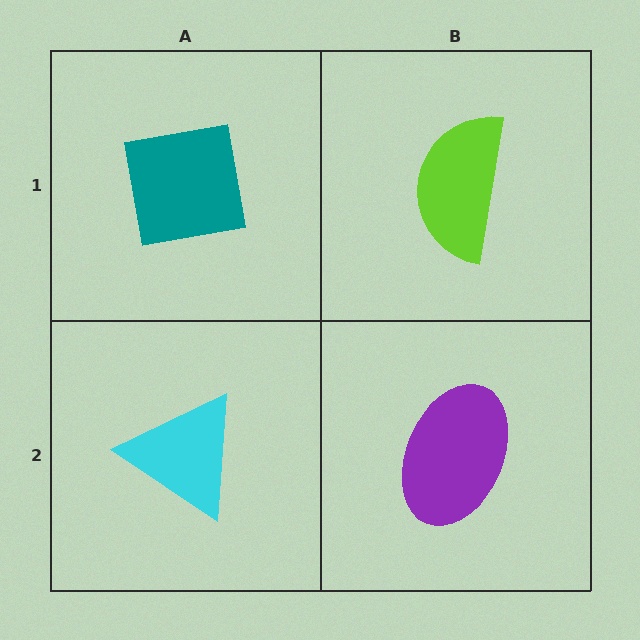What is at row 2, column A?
A cyan triangle.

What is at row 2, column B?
A purple ellipse.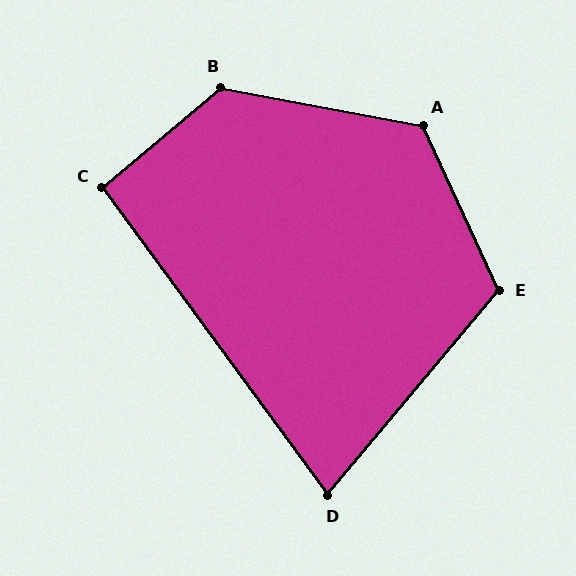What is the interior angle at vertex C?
Approximately 94 degrees (approximately right).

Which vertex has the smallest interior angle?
D, at approximately 76 degrees.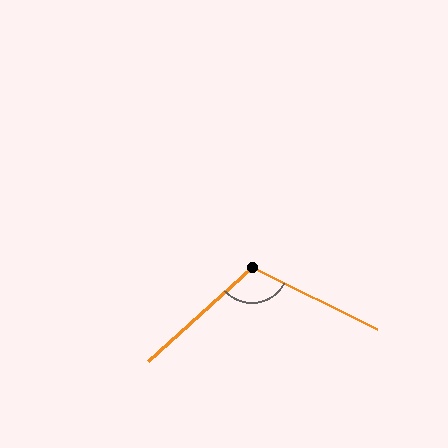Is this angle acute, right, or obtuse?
It is obtuse.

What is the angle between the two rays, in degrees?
Approximately 112 degrees.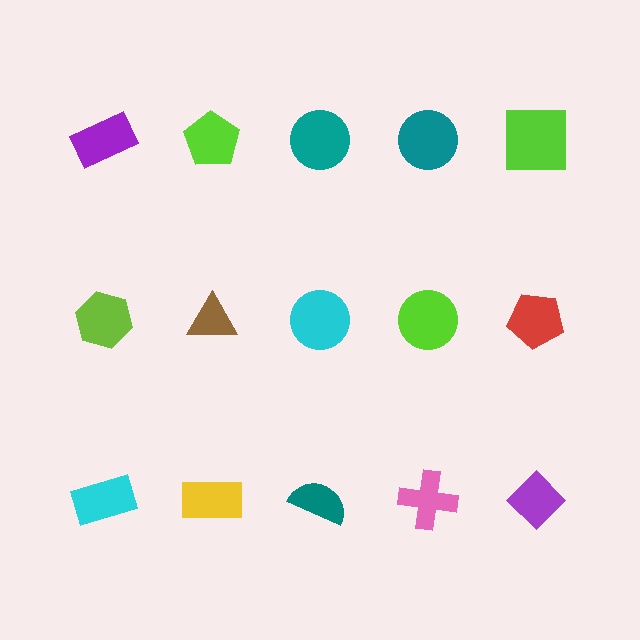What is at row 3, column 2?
A yellow rectangle.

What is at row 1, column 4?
A teal circle.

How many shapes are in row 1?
5 shapes.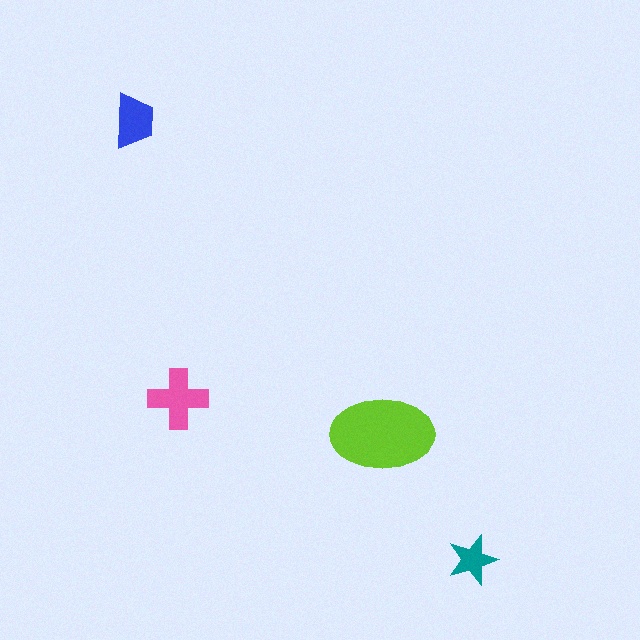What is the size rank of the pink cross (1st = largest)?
2nd.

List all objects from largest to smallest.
The lime ellipse, the pink cross, the blue trapezoid, the teal star.